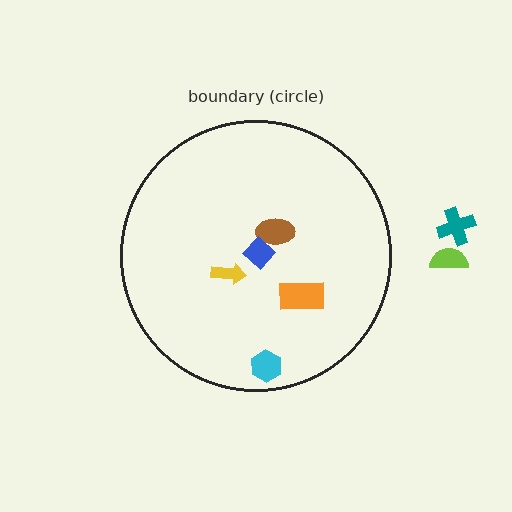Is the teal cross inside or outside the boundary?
Outside.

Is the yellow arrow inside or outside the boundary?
Inside.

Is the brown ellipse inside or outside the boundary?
Inside.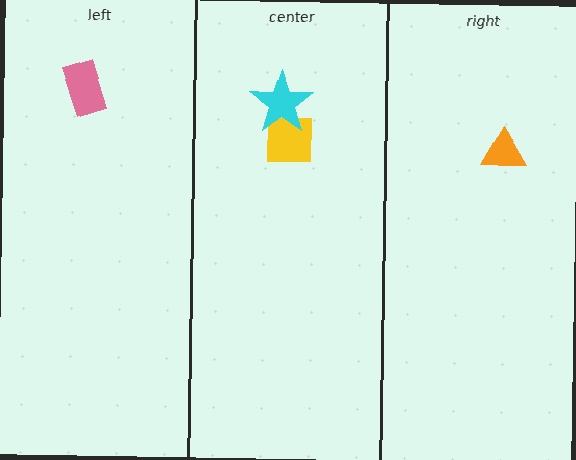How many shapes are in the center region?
2.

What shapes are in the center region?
The yellow square, the cyan star.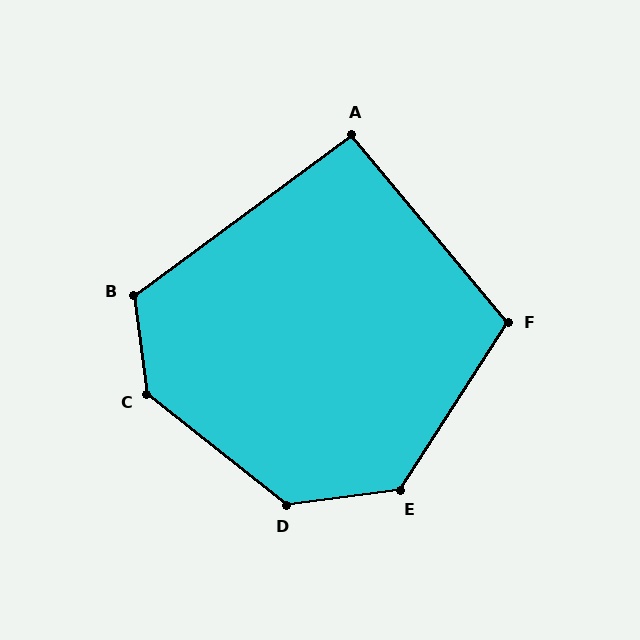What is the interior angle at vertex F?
Approximately 108 degrees (obtuse).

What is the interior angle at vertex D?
Approximately 134 degrees (obtuse).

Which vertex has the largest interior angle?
C, at approximately 136 degrees.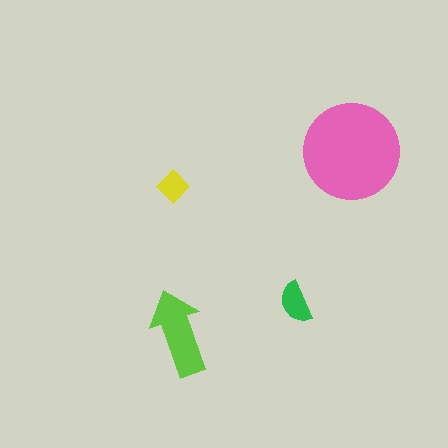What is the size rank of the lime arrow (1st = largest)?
2nd.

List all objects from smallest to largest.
The yellow diamond, the green semicircle, the lime arrow, the pink circle.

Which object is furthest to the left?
The yellow diamond is leftmost.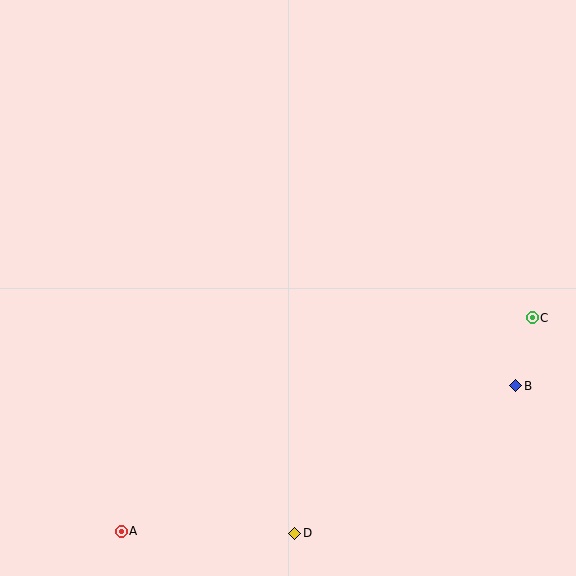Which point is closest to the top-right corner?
Point C is closest to the top-right corner.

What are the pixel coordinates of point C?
Point C is at (532, 318).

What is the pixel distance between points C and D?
The distance between C and D is 321 pixels.